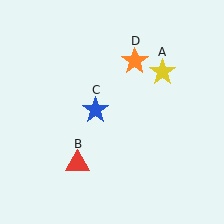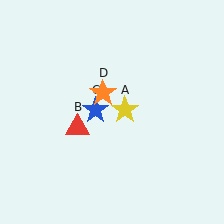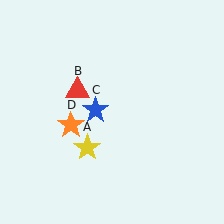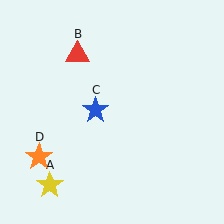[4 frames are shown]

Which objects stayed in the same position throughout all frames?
Blue star (object C) remained stationary.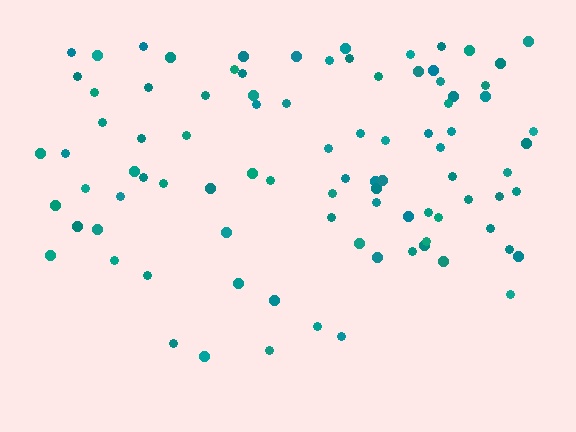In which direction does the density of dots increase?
From bottom to top, with the top side densest.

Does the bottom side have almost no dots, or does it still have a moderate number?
Still a moderate number, just noticeably fewer than the top.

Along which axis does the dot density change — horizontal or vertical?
Vertical.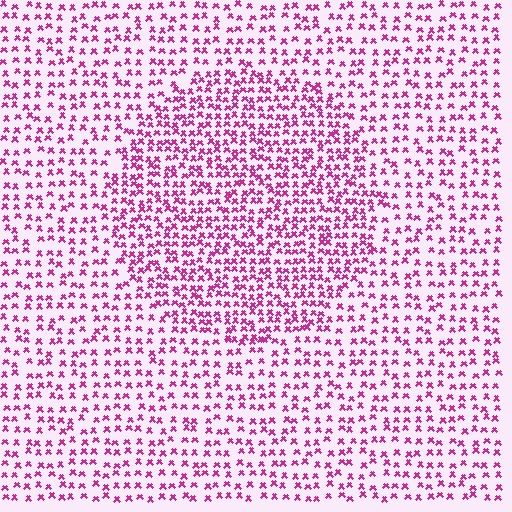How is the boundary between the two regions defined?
The boundary is defined by a change in element density (approximately 1.7x ratio). All elements are the same color, size, and shape.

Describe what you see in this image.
The image contains small magenta elements arranged at two different densities. A circle-shaped region is visible where the elements are more densely packed than the surrounding area.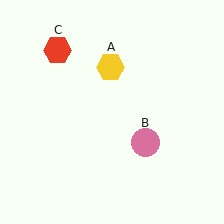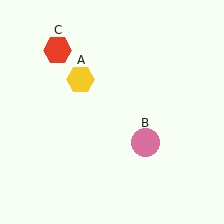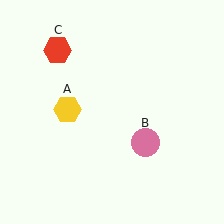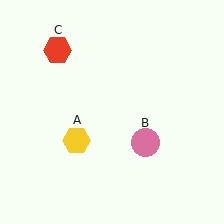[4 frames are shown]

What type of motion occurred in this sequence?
The yellow hexagon (object A) rotated counterclockwise around the center of the scene.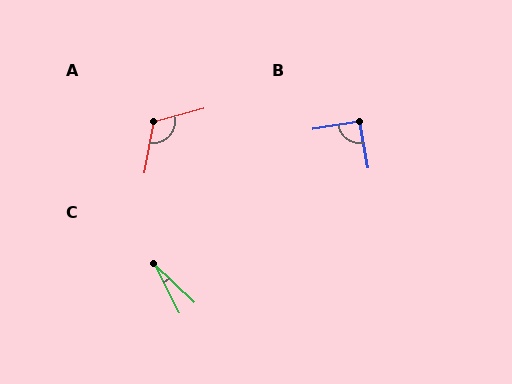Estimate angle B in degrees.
Approximately 92 degrees.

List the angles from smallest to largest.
C (19°), B (92°), A (115°).